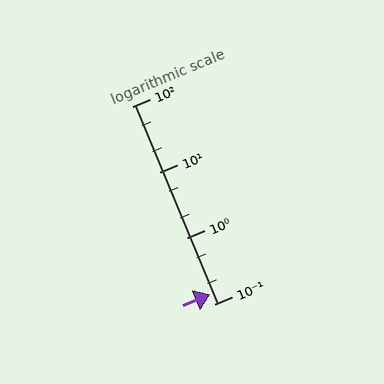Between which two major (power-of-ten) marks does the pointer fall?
The pointer is between 0.1 and 1.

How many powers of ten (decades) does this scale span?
The scale spans 3 decades, from 0.1 to 100.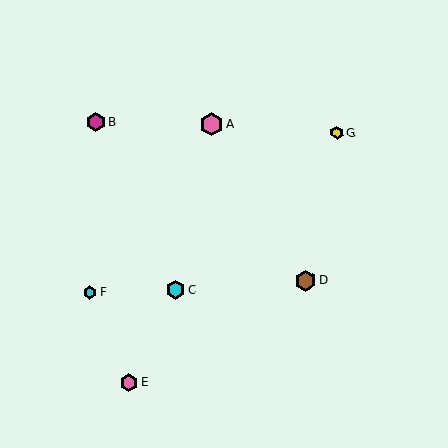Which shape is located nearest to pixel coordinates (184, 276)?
The cyan hexagon (labeled C) at (176, 290) is nearest to that location.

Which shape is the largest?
The pink hexagon (labeled A) is the largest.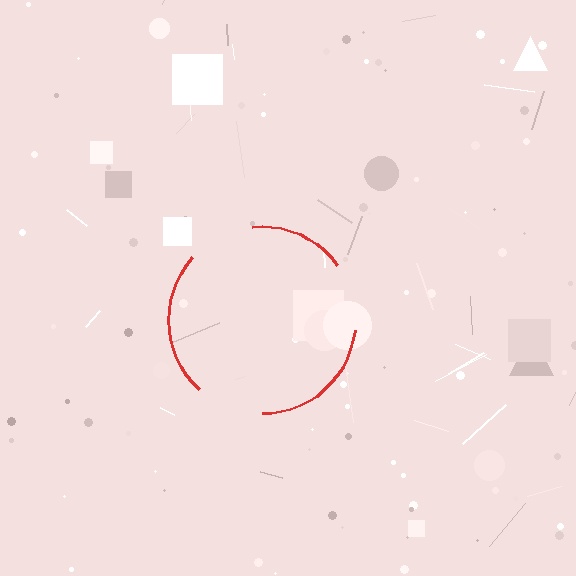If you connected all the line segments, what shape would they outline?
They would outline a circle.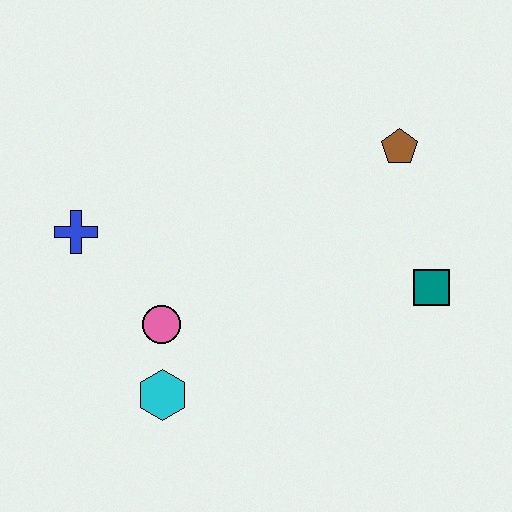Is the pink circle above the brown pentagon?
No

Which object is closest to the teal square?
The brown pentagon is closest to the teal square.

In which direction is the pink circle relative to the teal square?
The pink circle is to the left of the teal square.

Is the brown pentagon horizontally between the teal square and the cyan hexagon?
Yes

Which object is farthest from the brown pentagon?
The cyan hexagon is farthest from the brown pentagon.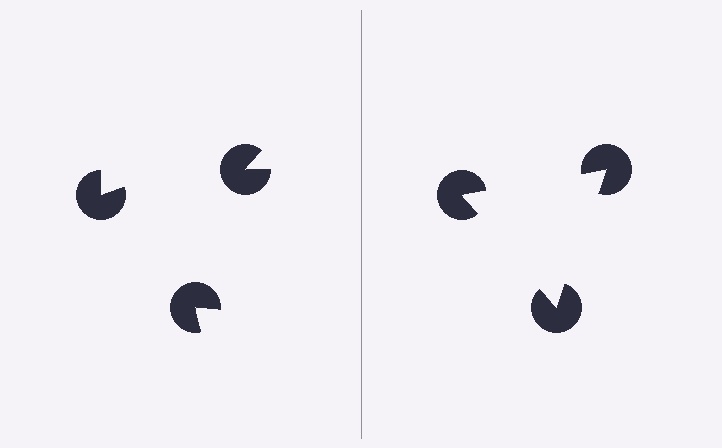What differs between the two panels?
The pac-man discs are positioned identically on both sides; only the wedge orientations differ. On the right they align to a triangle; on the left they are misaligned.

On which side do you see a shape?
An illusory triangle appears on the right side. On the left side the wedge cuts are rotated, so no coherent shape forms.